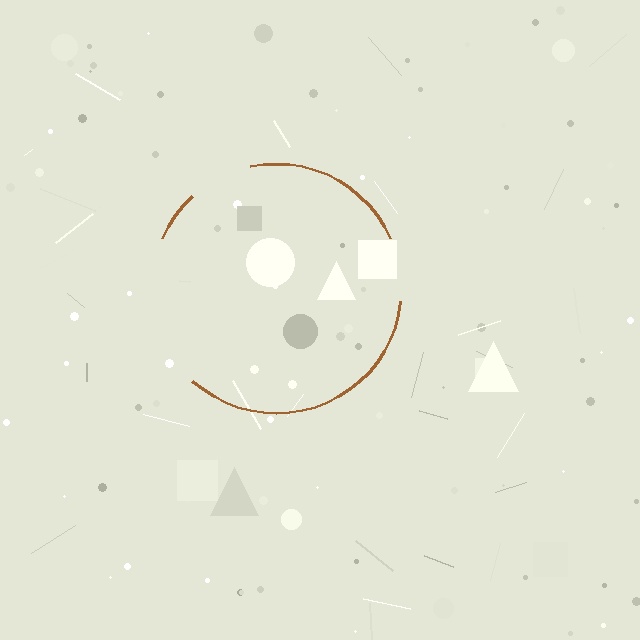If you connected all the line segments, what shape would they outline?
They would outline a circle.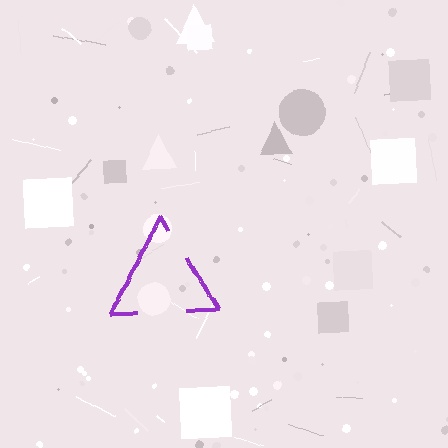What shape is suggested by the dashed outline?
The dashed outline suggests a triangle.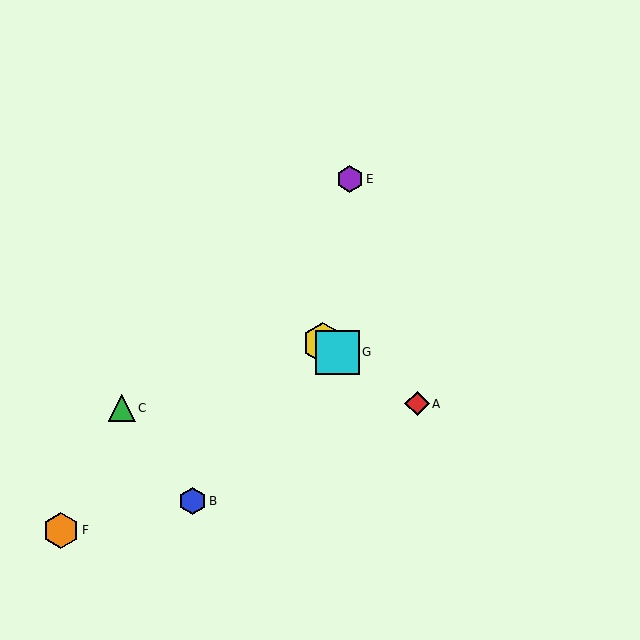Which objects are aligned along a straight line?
Objects A, D, G are aligned along a straight line.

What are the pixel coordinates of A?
Object A is at (417, 404).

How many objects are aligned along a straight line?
3 objects (A, D, G) are aligned along a straight line.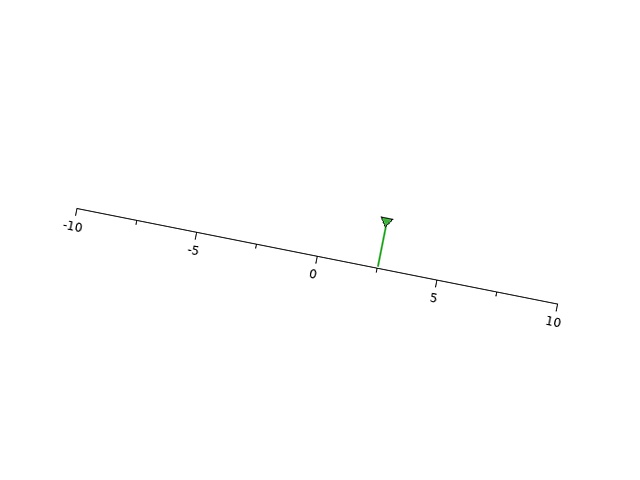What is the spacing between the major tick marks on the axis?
The major ticks are spaced 5 apart.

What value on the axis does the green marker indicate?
The marker indicates approximately 2.5.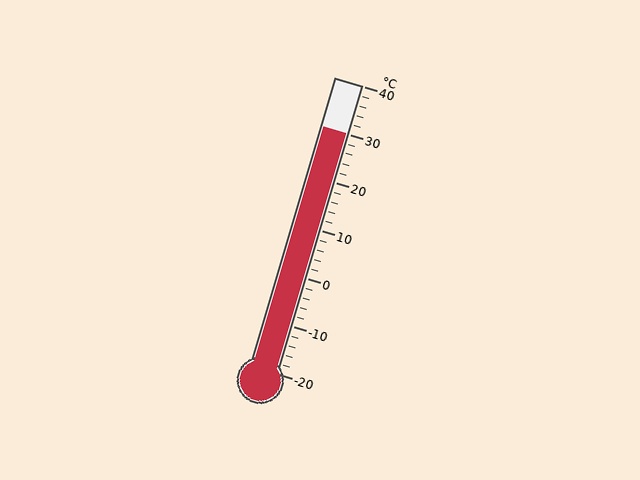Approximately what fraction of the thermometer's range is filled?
The thermometer is filled to approximately 85% of its range.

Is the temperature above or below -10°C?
The temperature is above -10°C.